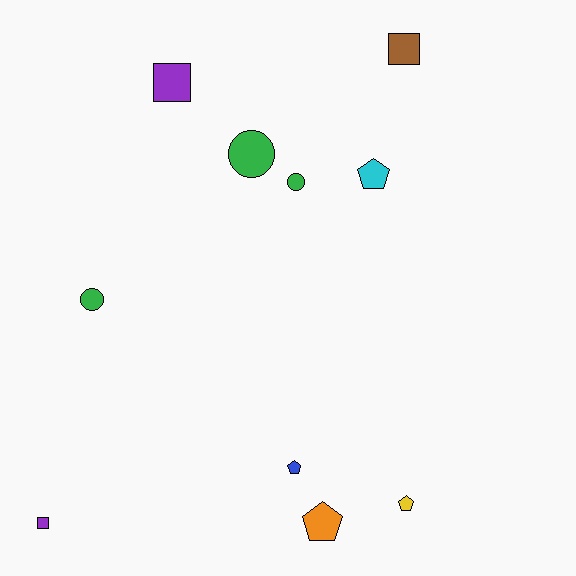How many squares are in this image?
There are 3 squares.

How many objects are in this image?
There are 10 objects.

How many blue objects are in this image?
There is 1 blue object.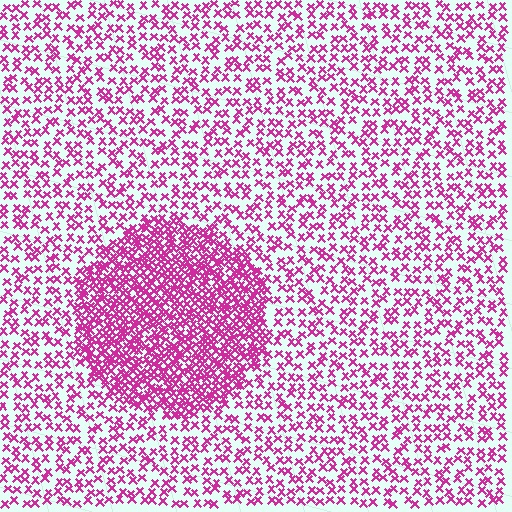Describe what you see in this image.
The image contains small magenta elements arranged at two different densities. A circle-shaped region is visible where the elements are more densely packed than the surrounding area.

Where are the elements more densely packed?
The elements are more densely packed inside the circle boundary.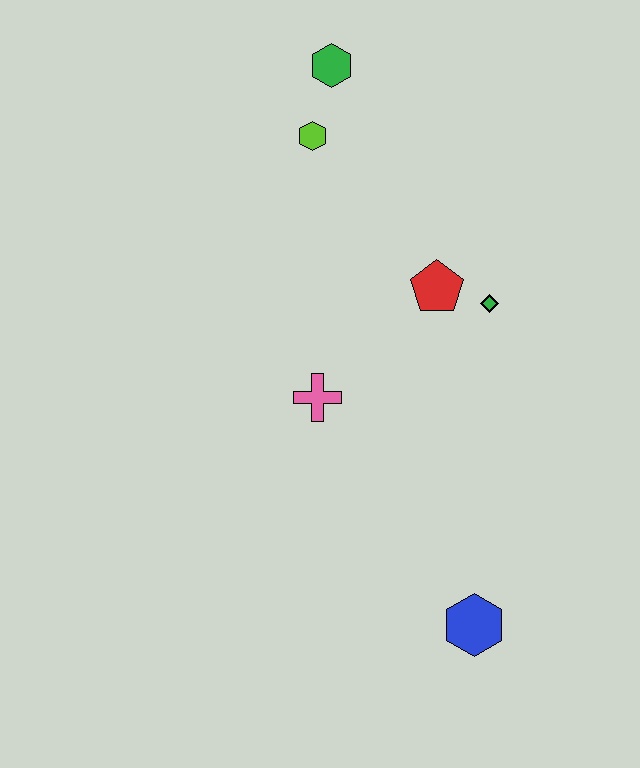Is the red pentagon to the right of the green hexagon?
Yes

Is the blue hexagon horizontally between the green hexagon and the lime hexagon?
No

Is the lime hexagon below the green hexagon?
Yes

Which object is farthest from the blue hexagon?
The green hexagon is farthest from the blue hexagon.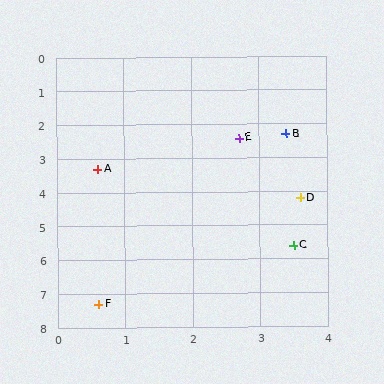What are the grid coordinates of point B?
Point B is at approximately (3.4, 2.3).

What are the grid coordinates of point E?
Point E is at approximately (2.7, 2.4).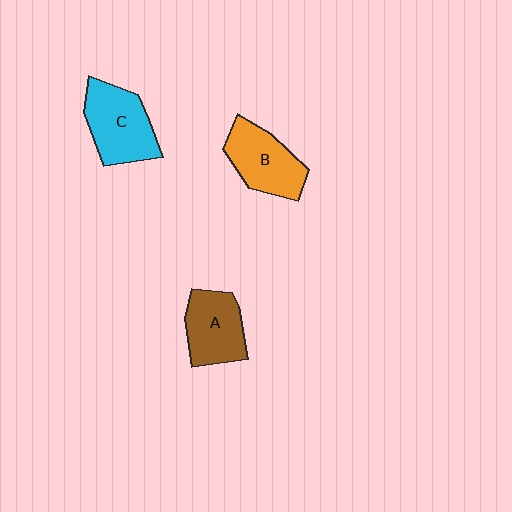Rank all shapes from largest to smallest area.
From largest to smallest: C (cyan), B (orange), A (brown).